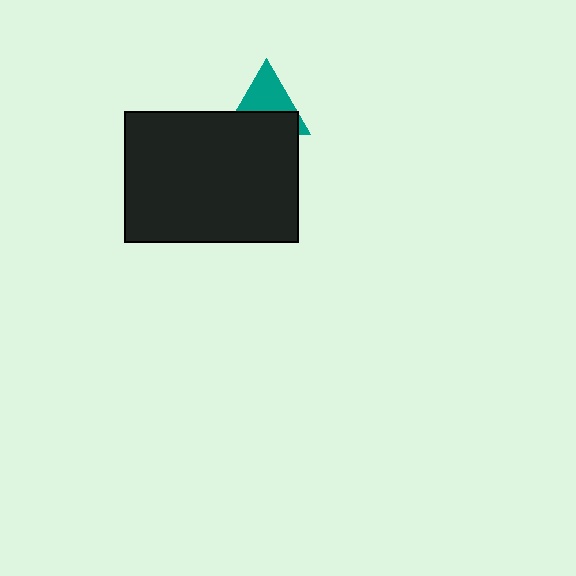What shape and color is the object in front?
The object in front is a black rectangle.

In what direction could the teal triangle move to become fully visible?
The teal triangle could move up. That would shift it out from behind the black rectangle entirely.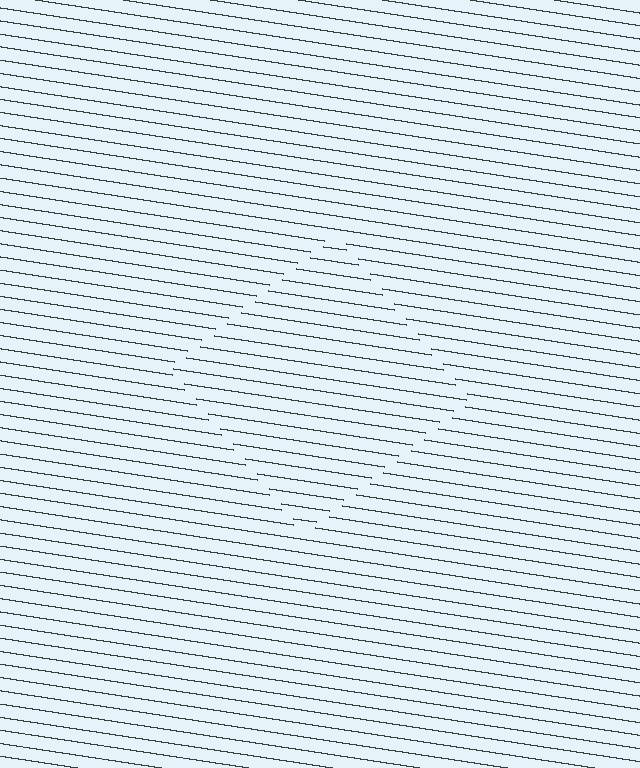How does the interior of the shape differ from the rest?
The interior of the shape contains the same grating, shifted by half a period — the contour is defined by the phase discontinuity where line-ends from the inner and outer gratings abut.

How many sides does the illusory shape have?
4 sides — the line-ends trace a square.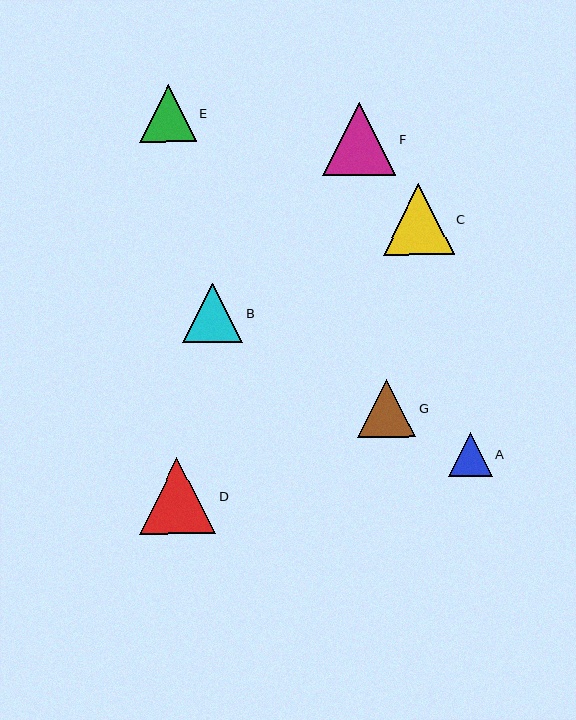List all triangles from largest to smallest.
From largest to smallest: D, F, C, B, G, E, A.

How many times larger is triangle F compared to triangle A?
Triangle F is approximately 1.7 times the size of triangle A.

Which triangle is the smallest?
Triangle A is the smallest with a size of approximately 44 pixels.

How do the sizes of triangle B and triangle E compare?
Triangle B and triangle E are approximately the same size.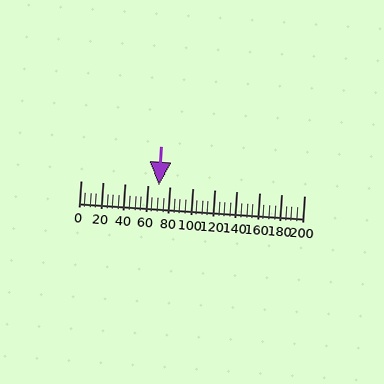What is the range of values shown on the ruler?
The ruler shows values from 0 to 200.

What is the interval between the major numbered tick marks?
The major tick marks are spaced 20 units apart.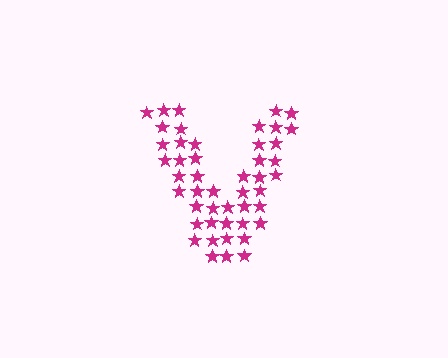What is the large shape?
The large shape is the letter V.